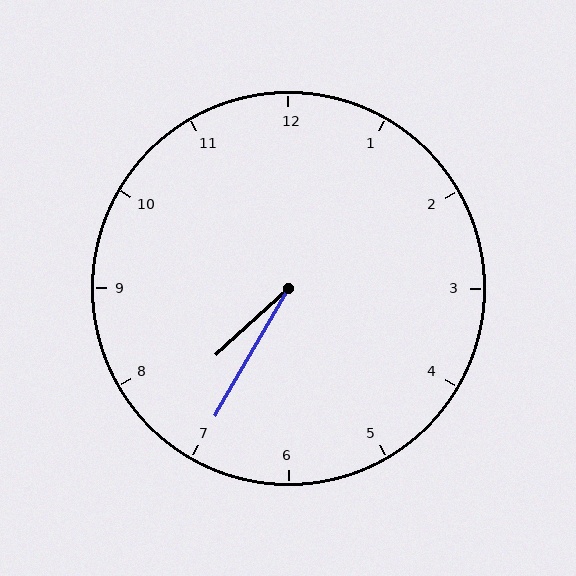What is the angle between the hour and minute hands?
Approximately 18 degrees.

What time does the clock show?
7:35.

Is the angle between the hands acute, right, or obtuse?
It is acute.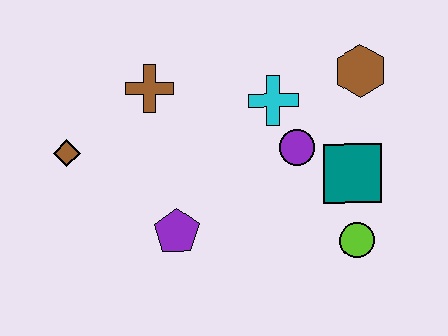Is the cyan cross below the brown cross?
Yes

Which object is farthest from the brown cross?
The lime circle is farthest from the brown cross.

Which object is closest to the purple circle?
The cyan cross is closest to the purple circle.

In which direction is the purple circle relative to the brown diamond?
The purple circle is to the right of the brown diamond.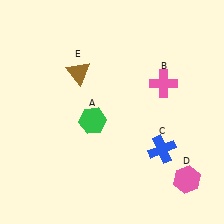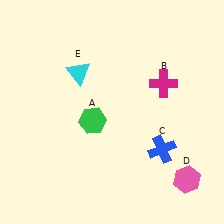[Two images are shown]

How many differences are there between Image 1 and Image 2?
There are 2 differences between the two images.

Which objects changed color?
B changed from pink to magenta. E changed from brown to cyan.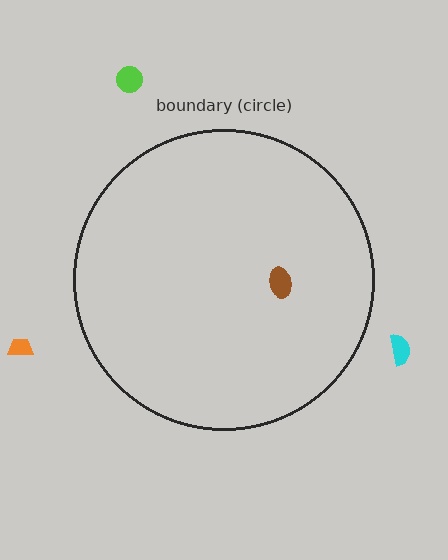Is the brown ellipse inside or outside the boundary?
Inside.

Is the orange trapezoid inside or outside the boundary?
Outside.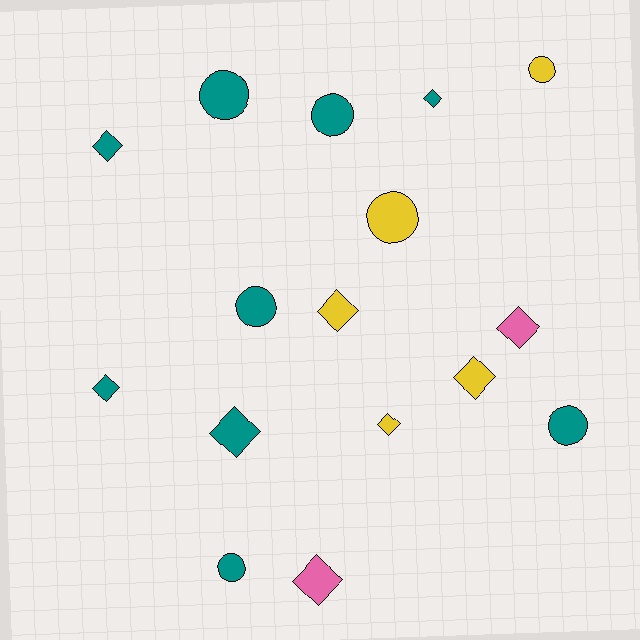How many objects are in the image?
There are 16 objects.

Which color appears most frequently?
Teal, with 9 objects.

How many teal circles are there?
There are 5 teal circles.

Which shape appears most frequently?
Diamond, with 9 objects.